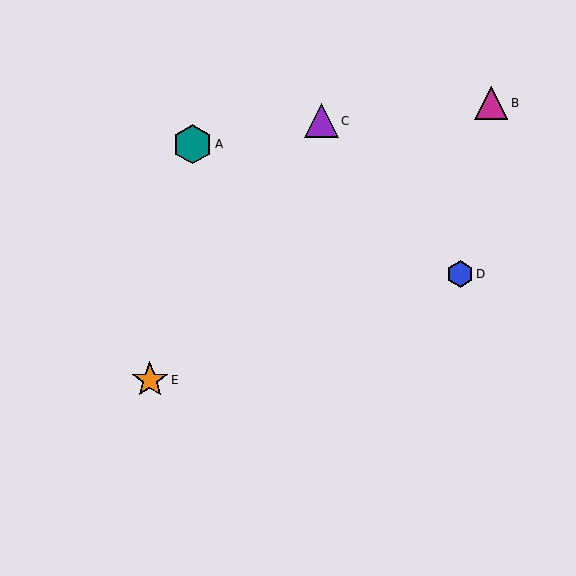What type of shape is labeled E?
Shape E is an orange star.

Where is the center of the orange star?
The center of the orange star is at (150, 380).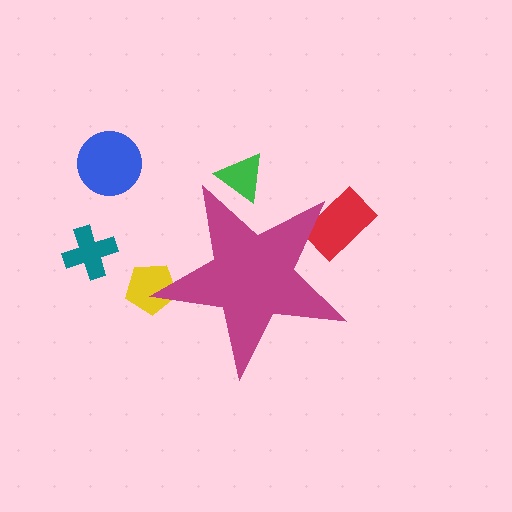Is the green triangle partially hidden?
Yes, the green triangle is partially hidden behind the magenta star.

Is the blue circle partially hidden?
No, the blue circle is fully visible.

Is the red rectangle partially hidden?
Yes, the red rectangle is partially hidden behind the magenta star.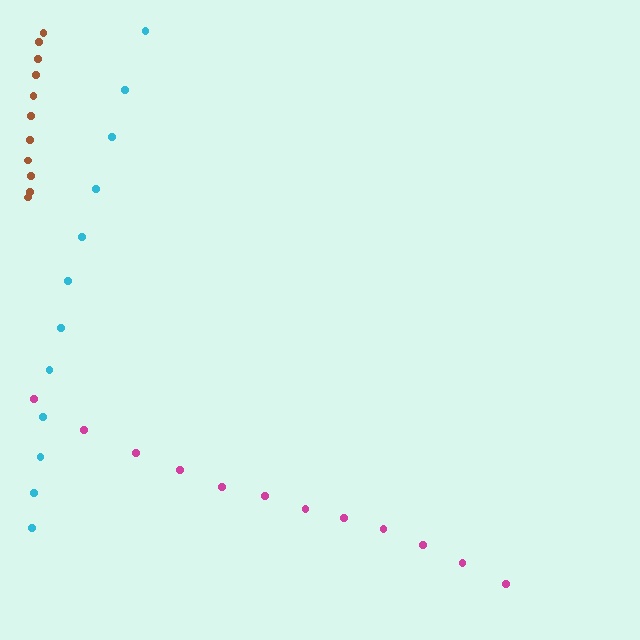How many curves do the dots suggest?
There are 3 distinct paths.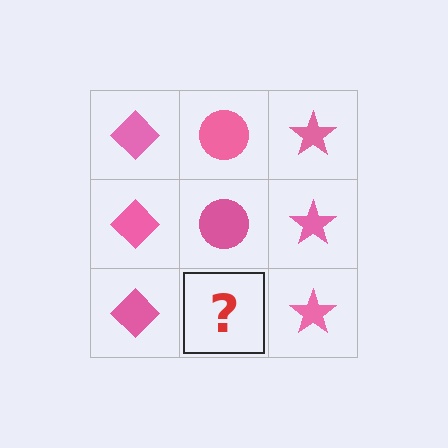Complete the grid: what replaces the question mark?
The question mark should be replaced with a pink circle.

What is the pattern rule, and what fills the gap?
The rule is that each column has a consistent shape. The gap should be filled with a pink circle.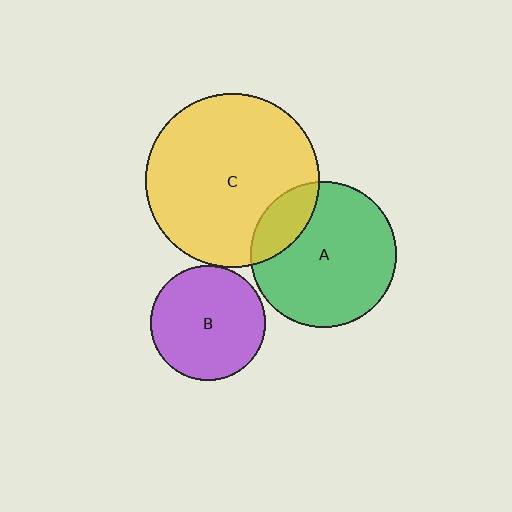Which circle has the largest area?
Circle C (yellow).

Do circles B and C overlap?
Yes.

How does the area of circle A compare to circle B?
Approximately 1.6 times.